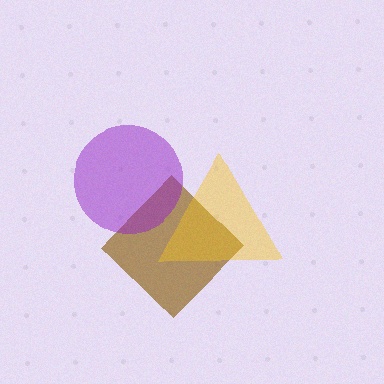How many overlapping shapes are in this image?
There are 3 overlapping shapes in the image.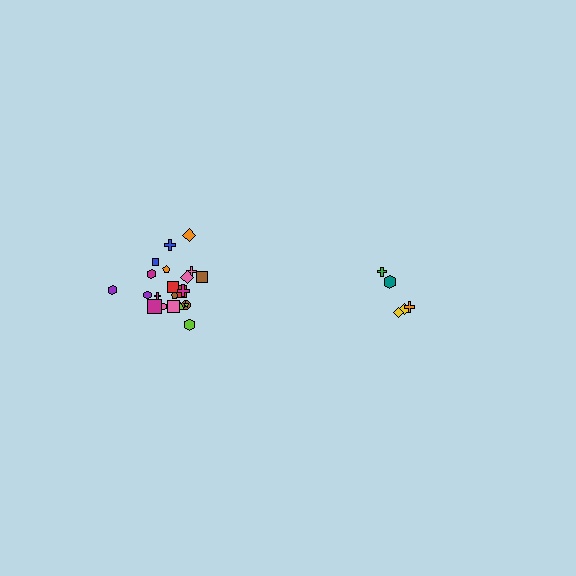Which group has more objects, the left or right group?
The left group.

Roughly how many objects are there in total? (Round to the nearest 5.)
Roughly 25 objects in total.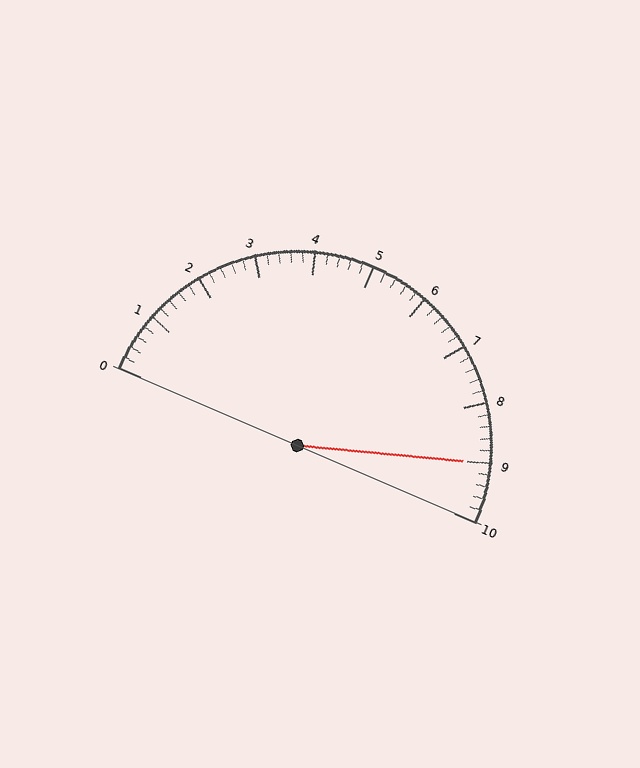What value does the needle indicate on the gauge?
The needle indicates approximately 9.0.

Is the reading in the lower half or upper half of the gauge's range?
The reading is in the upper half of the range (0 to 10).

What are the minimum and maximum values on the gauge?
The gauge ranges from 0 to 10.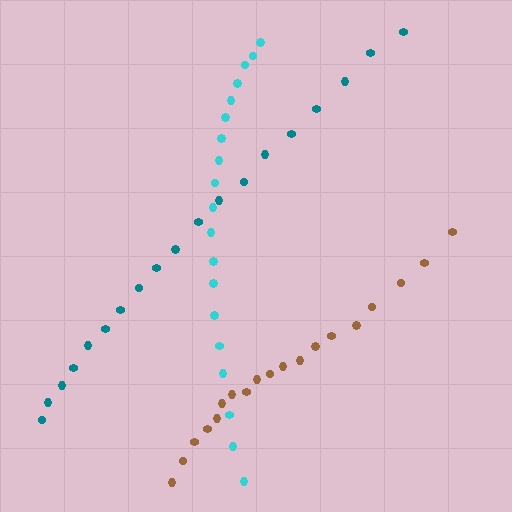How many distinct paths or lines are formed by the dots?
There are 3 distinct paths.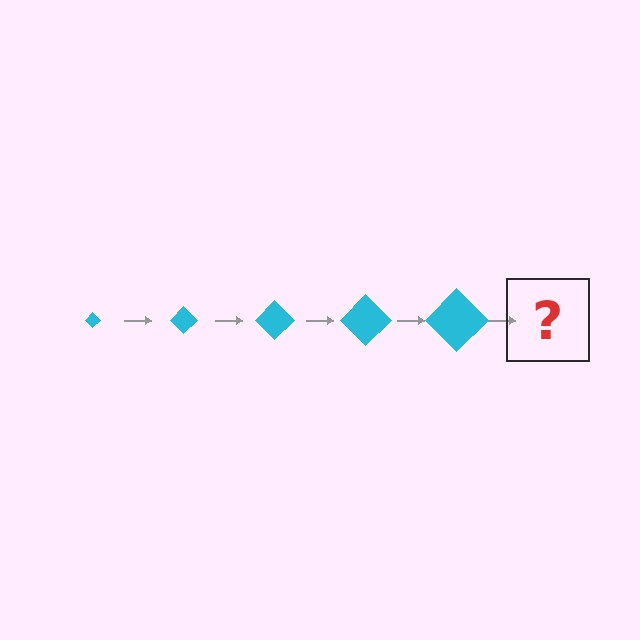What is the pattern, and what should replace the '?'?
The pattern is that the diamond gets progressively larger each step. The '?' should be a cyan diamond, larger than the previous one.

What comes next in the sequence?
The next element should be a cyan diamond, larger than the previous one.